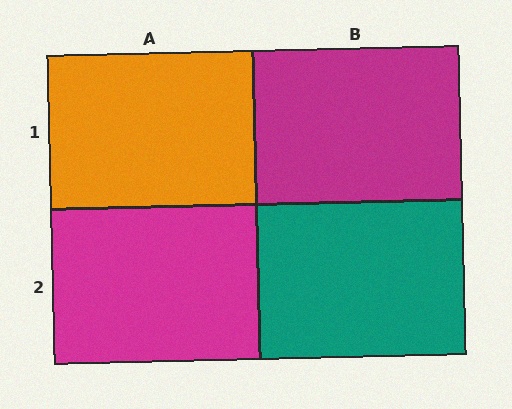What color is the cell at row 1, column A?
Orange.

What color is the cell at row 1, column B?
Magenta.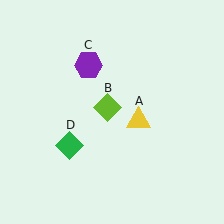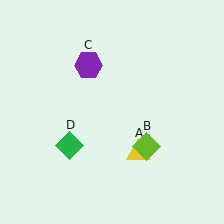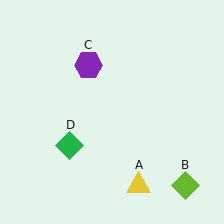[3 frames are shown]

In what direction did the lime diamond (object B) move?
The lime diamond (object B) moved down and to the right.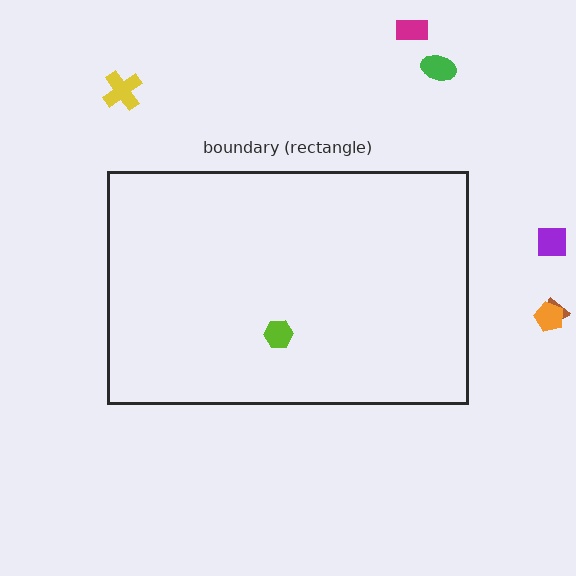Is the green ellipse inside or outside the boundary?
Outside.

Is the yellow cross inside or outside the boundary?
Outside.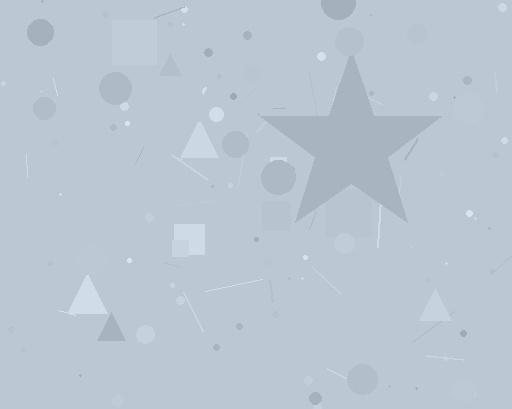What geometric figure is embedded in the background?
A star is embedded in the background.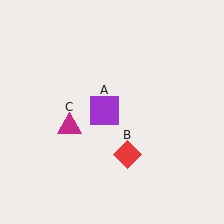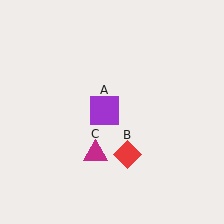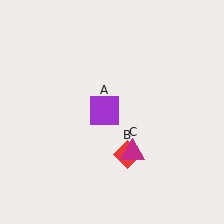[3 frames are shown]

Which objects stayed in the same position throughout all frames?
Purple square (object A) and red diamond (object B) remained stationary.